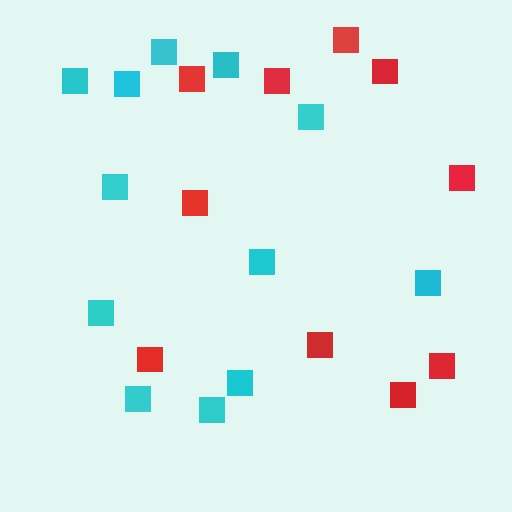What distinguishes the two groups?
There are 2 groups: one group of cyan squares (12) and one group of red squares (10).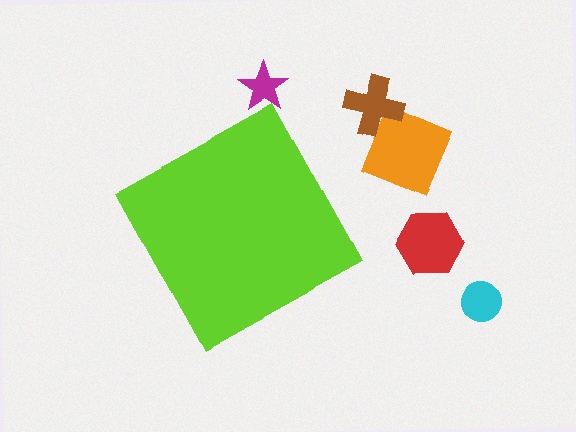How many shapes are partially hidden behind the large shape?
0 shapes are partially hidden.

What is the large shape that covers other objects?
A lime square.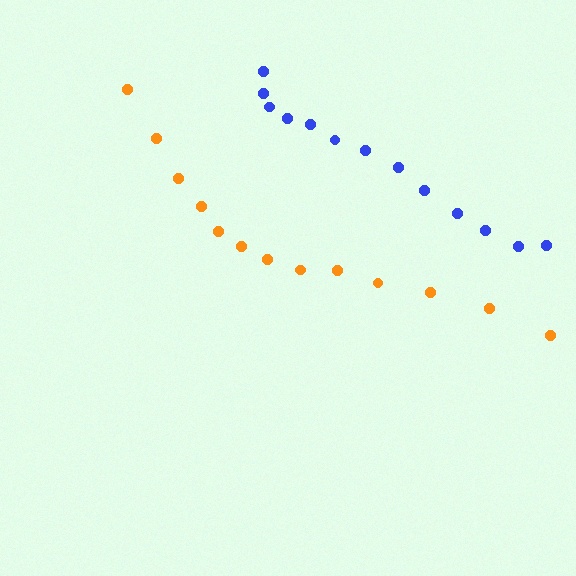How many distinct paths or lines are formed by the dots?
There are 2 distinct paths.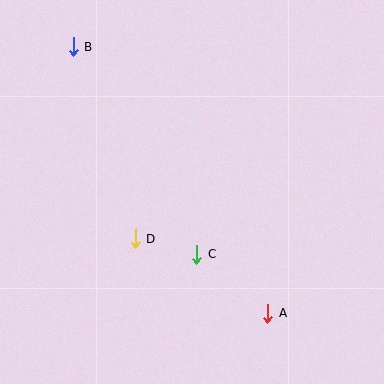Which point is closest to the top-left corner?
Point B is closest to the top-left corner.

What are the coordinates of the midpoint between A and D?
The midpoint between A and D is at (201, 276).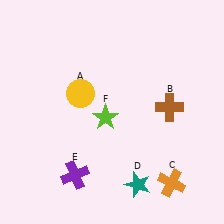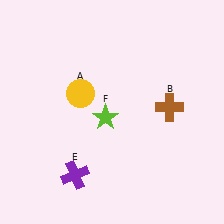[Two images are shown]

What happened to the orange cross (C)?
The orange cross (C) was removed in Image 2. It was in the bottom-right area of Image 1.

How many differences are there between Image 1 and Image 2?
There are 2 differences between the two images.